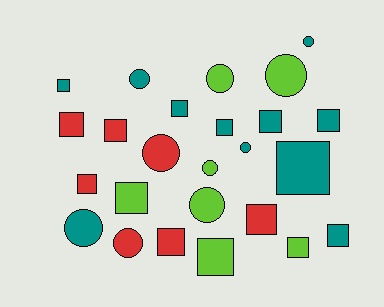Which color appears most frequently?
Teal, with 11 objects.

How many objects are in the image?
There are 25 objects.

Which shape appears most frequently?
Square, with 15 objects.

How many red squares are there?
There are 5 red squares.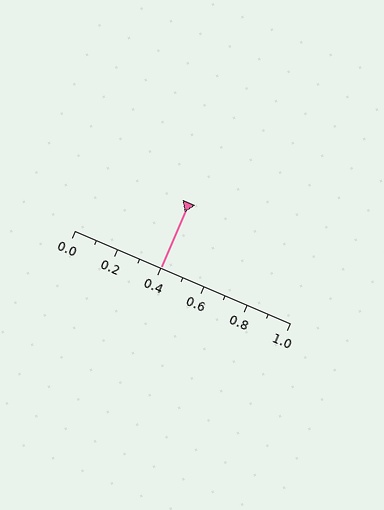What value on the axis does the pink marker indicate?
The marker indicates approximately 0.4.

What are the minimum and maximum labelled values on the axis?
The axis runs from 0.0 to 1.0.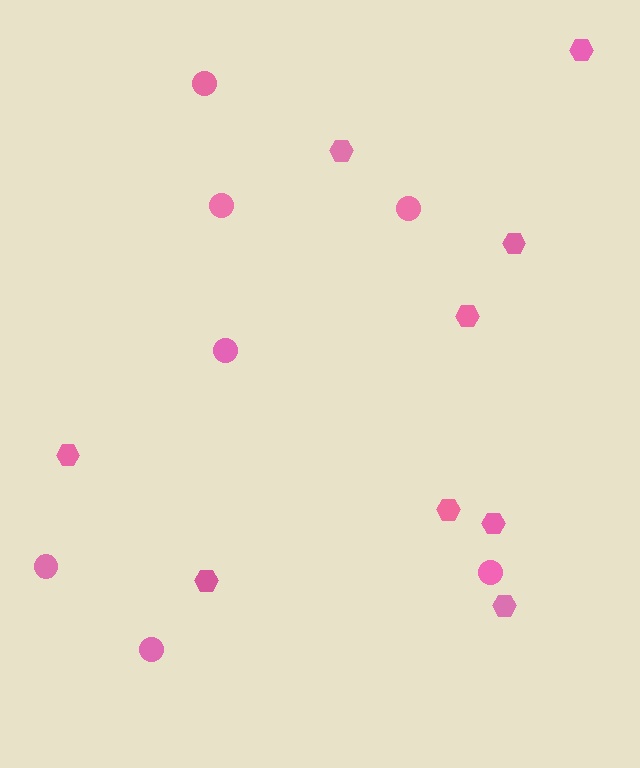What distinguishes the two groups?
There are 2 groups: one group of hexagons (9) and one group of circles (7).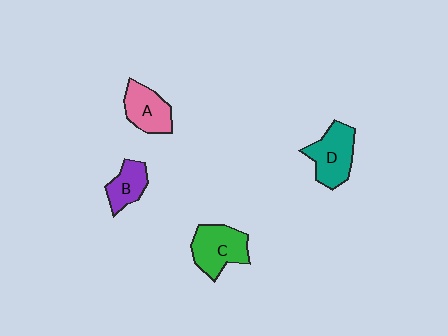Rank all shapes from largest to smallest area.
From largest to smallest: C (green), D (teal), A (pink), B (purple).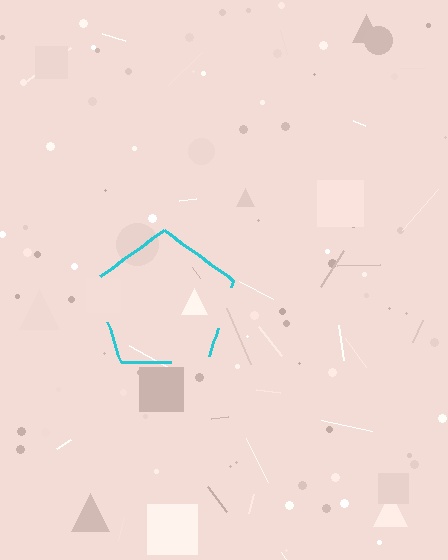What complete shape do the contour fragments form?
The contour fragments form a pentagon.